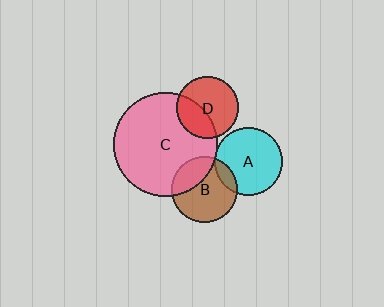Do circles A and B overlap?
Yes.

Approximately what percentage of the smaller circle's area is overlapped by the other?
Approximately 15%.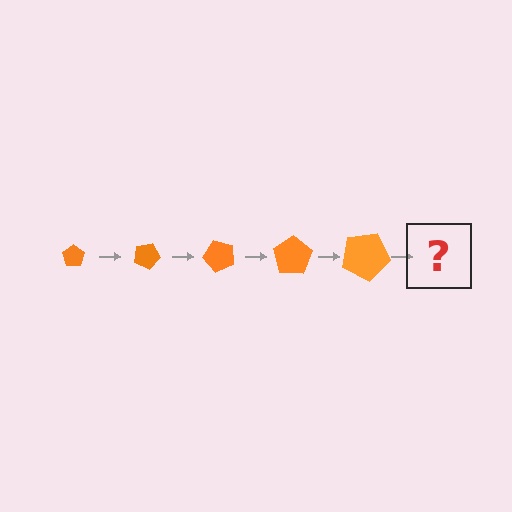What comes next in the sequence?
The next element should be a pentagon, larger than the previous one and rotated 125 degrees from the start.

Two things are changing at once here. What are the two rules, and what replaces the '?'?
The two rules are that the pentagon grows larger each step and it rotates 25 degrees each step. The '?' should be a pentagon, larger than the previous one and rotated 125 degrees from the start.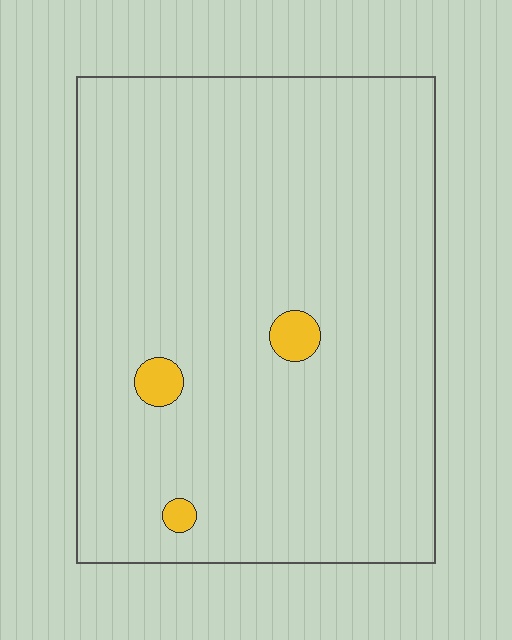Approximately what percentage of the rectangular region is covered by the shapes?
Approximately 5%.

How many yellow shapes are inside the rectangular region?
3.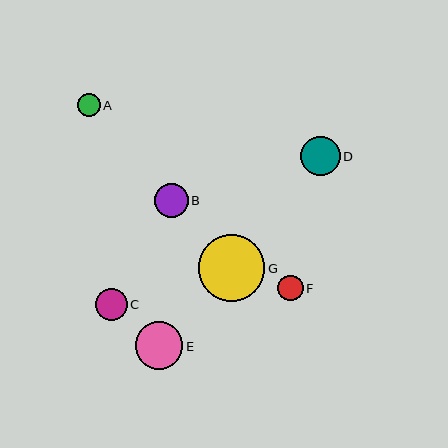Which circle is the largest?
Circle G is the largest with a size of approximately 67 pixels.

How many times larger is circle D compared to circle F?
Circle D is approximately 1.5 times the size of circle F.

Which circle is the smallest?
Circle A is the smallest with a size of approximately 23 pixels.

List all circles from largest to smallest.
From largest to smallest: G, E, D, B, C, F, A.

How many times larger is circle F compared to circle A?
Circle F is approximately 1.1 times the size of circle A.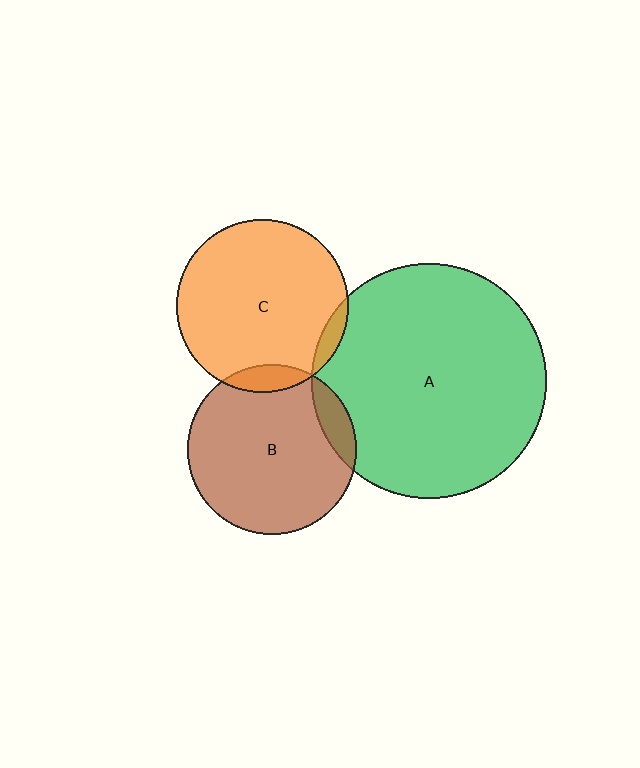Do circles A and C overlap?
Yes.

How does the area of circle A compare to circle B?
Approximately 1.9 times.